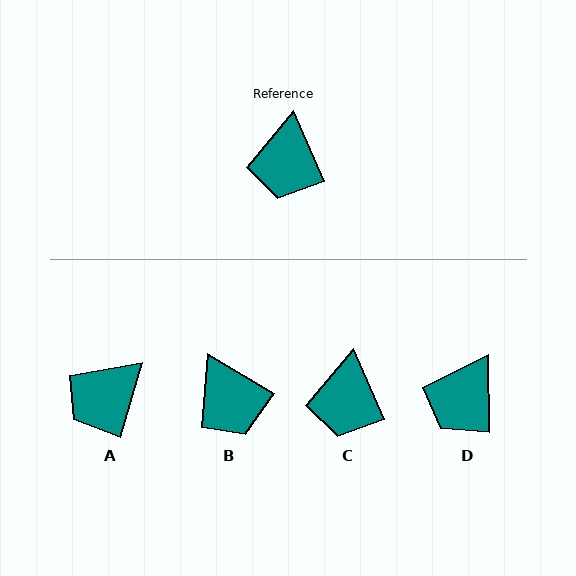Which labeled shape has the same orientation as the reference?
C.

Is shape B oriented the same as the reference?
No, it is off by about 35 degrees.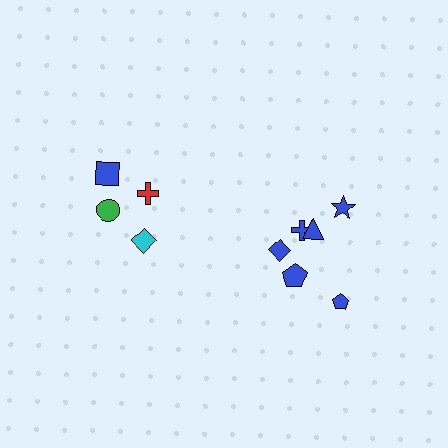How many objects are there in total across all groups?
There are 10 objects.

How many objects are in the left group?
There are 4 objects.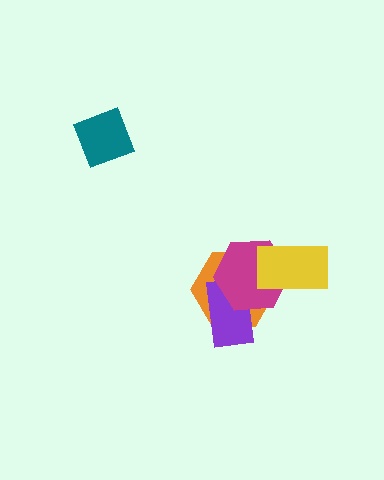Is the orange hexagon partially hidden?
Yes, it is partially covered by another shape.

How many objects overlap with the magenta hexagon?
3 objects overlap with the magenta hexagon.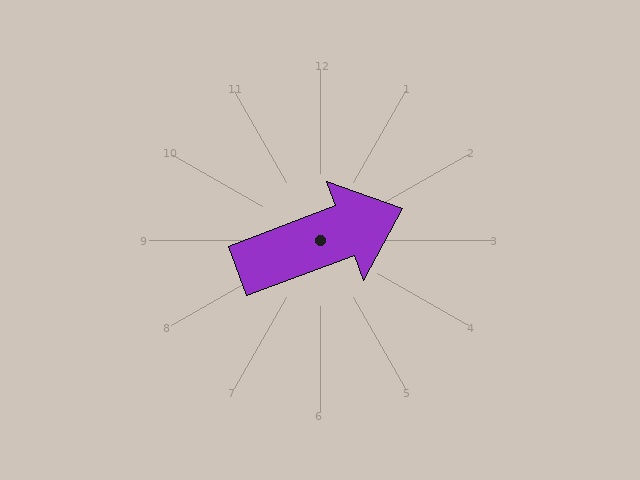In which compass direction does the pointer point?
East.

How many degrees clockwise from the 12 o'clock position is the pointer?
Approximately 69 degrees.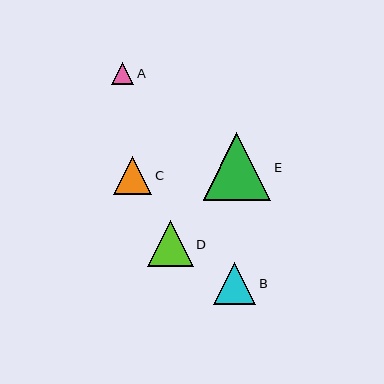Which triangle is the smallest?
Triangle A is the smallest with a size of approximately 22 pixels.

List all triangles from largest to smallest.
From largest to smallest: E, D, B, C, A.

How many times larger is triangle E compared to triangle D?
Triangle E is approximately 1.5 times the size of triangle D.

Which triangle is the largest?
Triangle E is the largest with a size of approximately 68 pixels.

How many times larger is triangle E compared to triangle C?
Triangle E is approximately 1.8 times the size of triangle C.